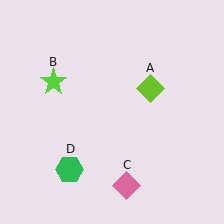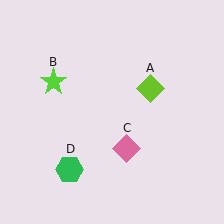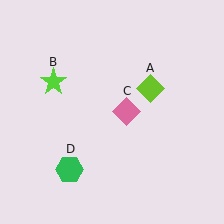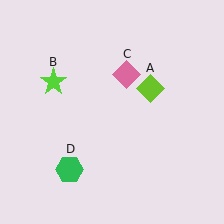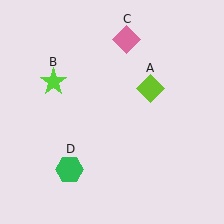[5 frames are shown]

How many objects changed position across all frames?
1 object changed position: pink diamond (object C).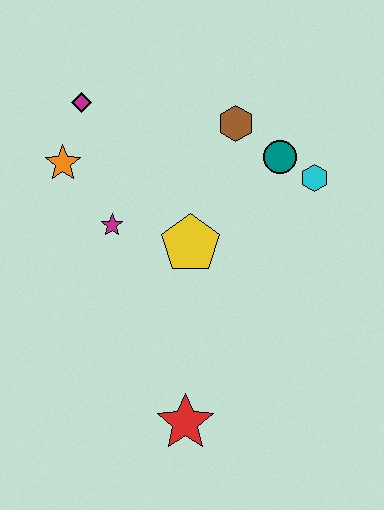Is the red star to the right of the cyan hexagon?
No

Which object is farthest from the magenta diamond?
The red star is farthest from the magenta diamond.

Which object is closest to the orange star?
The magenta diamond is closest to the orange star.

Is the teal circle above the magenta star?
Yes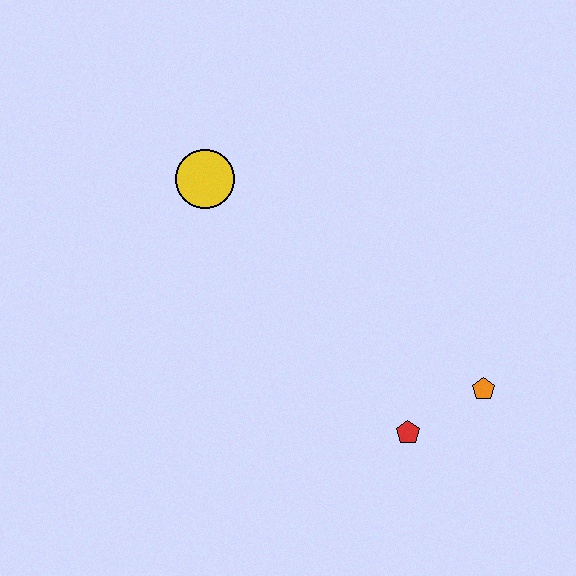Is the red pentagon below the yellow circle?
Yes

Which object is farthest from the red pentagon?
The yellow circle is farthest from the red pentagon.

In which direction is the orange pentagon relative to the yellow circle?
The orange pentagon is to the right of the yellow circle.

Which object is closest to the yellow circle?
The red pentagon is closest to the yellow circle.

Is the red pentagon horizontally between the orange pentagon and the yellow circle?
Yes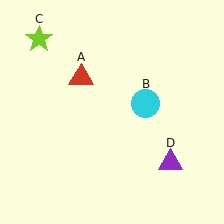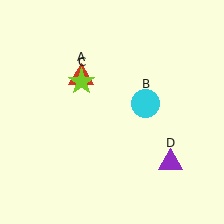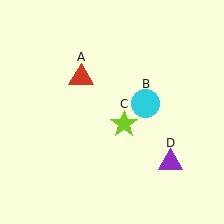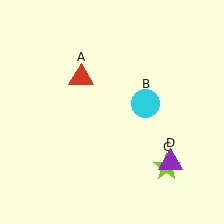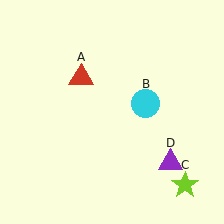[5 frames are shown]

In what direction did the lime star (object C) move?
The lime star (object C) moved down and to the right.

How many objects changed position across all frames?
1 object changed position: lime star (object C).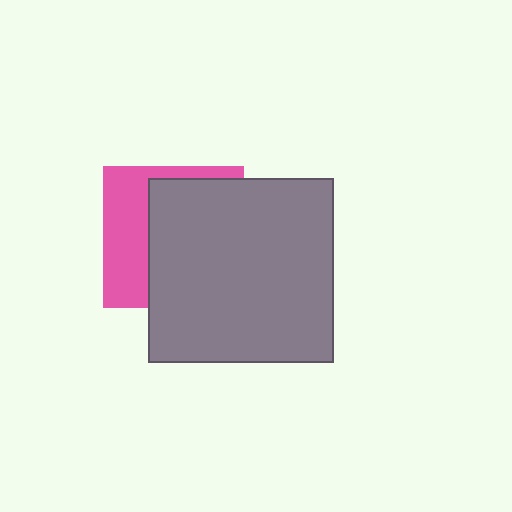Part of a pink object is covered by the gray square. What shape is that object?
It is a square.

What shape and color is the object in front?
The object in front is a gray square.